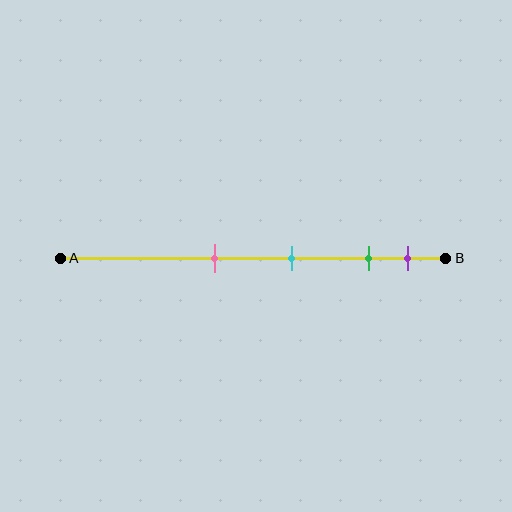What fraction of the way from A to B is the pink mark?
The pink mark is approximately 40% (0.4) of the way from A to B.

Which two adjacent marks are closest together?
The green and purple marks are the closest adjacent pair.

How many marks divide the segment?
There are 4 marks dividing the segment.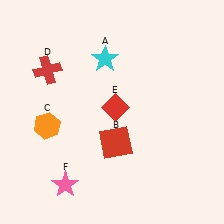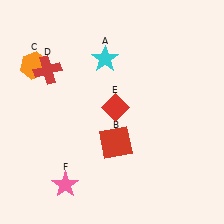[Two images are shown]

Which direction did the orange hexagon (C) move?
The orange hexagon (C) moved up.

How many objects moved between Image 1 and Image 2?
1 object moved between the two images.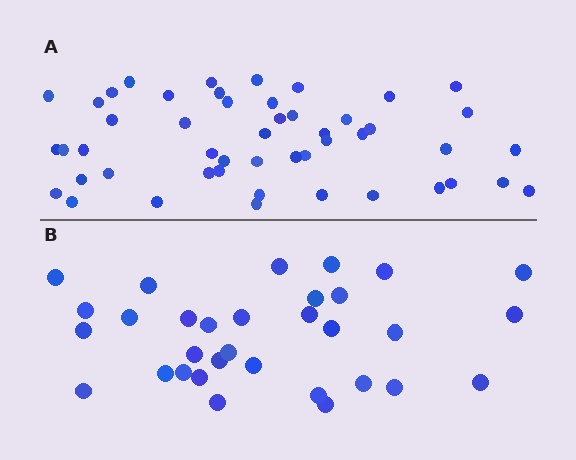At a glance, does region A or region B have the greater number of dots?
Region A (the top region) has more dots.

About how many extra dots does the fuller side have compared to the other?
Region A has approximately 15 more dots than region B.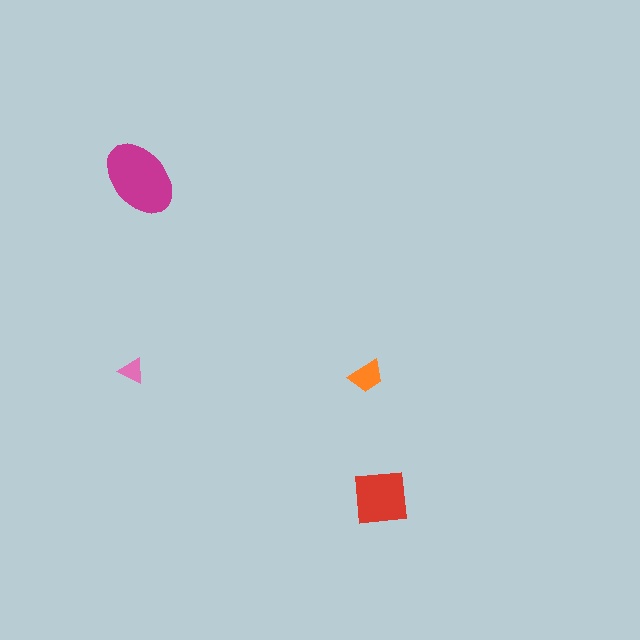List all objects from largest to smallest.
The magenta ellipse, the red square, the orange trapezoid, the pink triangle.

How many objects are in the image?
There are 4 objects in the image.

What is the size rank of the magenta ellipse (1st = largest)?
1st.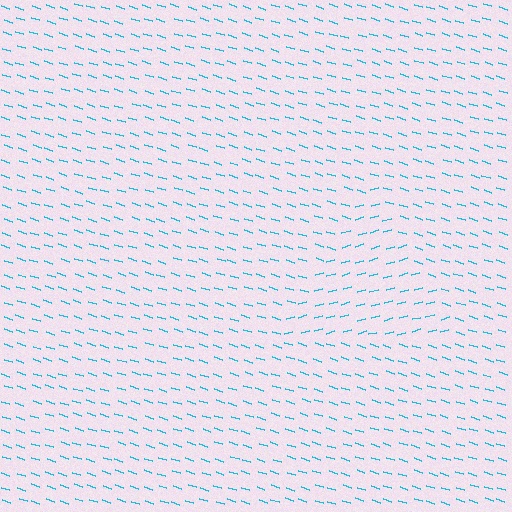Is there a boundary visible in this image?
Yes, there is a texture boundary formed by a change in line orientation.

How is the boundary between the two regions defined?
The boundary is defined purely by a change in line orientation (approximately 33 degrees difference). All lines are the same color and thickness.